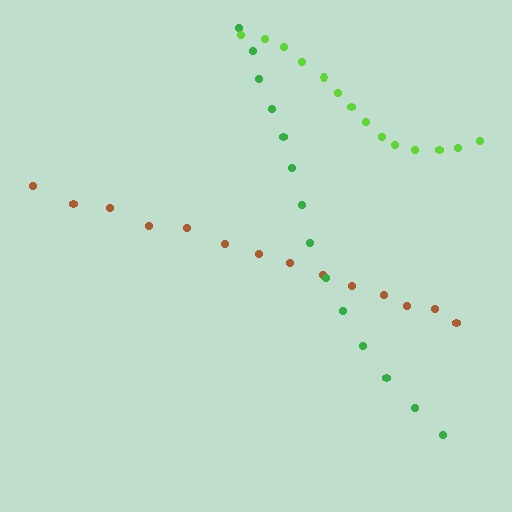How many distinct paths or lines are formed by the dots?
There are 3 distinct paths.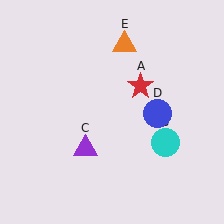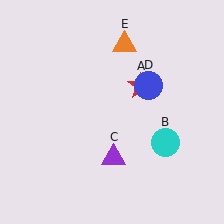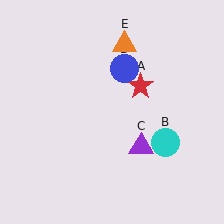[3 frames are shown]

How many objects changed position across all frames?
2 objects changed position: purple triangle (object C), blue circle (object D).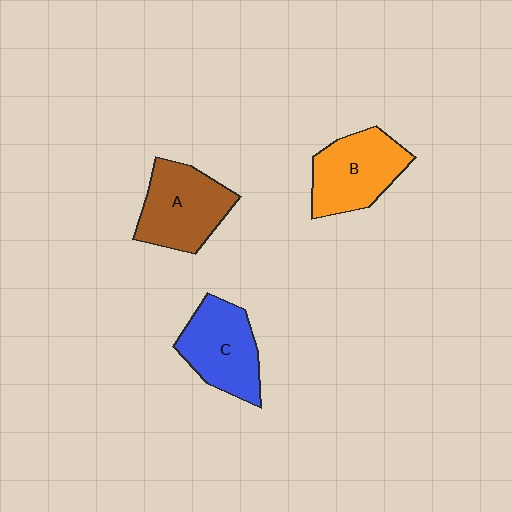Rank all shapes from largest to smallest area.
From largest to smallest: A (brown), B (orange), C (blue).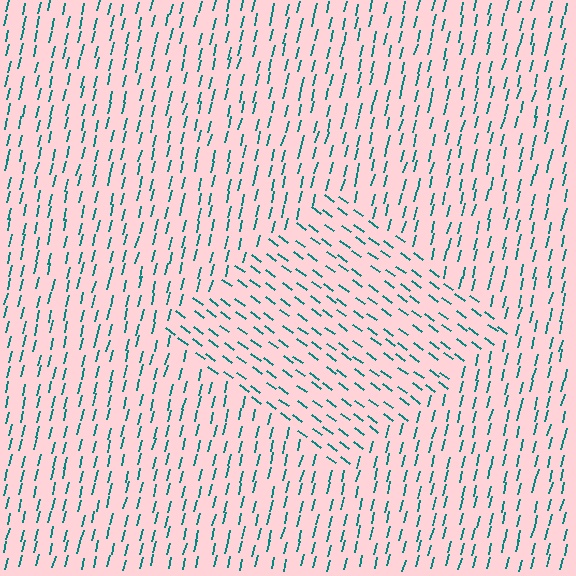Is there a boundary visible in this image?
Yes, there is a texture boundary formed by a change in line orientation.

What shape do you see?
I see a diamond.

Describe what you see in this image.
The image is filled with small teal line segments. A diamond region in the image has lines oriented differently from the surrounding lines, creating a visible texture boundary.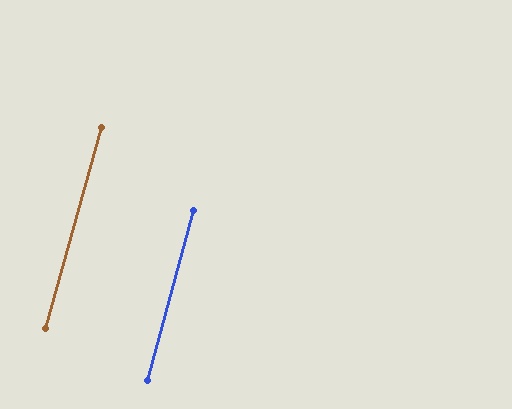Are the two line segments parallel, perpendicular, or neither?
Parallel — their directions differ by only 0.5°.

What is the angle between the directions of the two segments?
Approximately 1 degree.